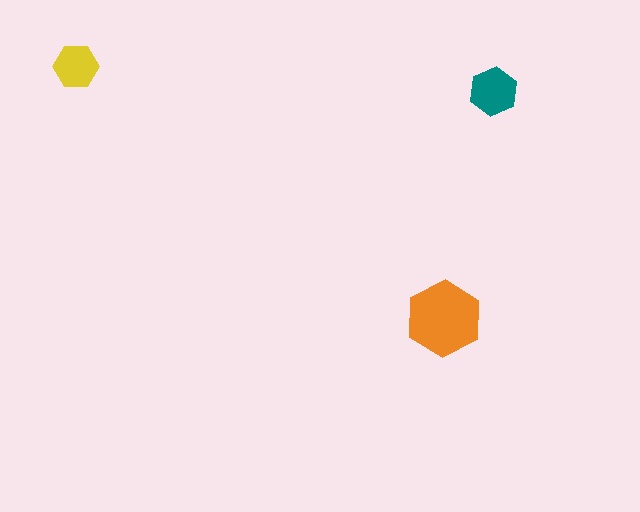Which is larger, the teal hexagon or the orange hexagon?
The orange one.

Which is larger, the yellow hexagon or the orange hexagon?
The orange one.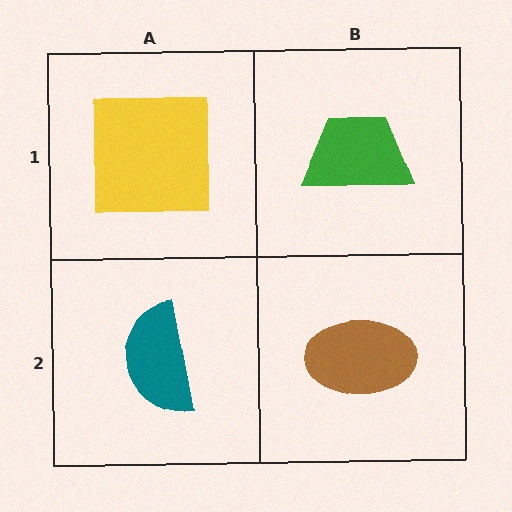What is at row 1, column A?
A yellow square.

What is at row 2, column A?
A teal semicircle.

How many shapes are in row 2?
2 shapes.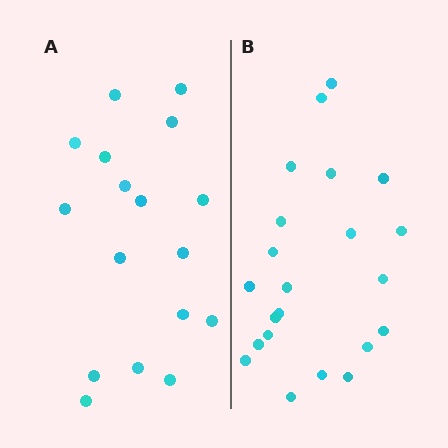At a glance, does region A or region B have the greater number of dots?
Region B (the right region) has more dots.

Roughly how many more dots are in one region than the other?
Region B has about 5 more dots than region A.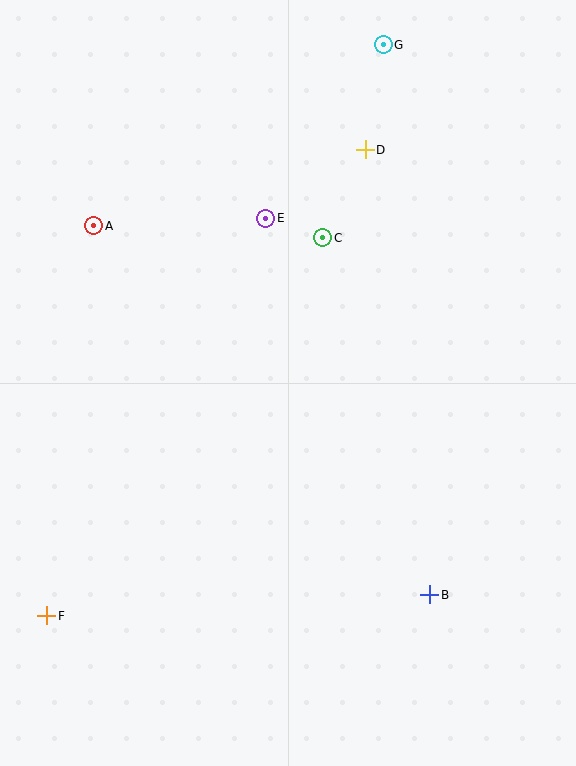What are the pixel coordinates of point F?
Point F is at (47, 616).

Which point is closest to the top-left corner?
Point A is closest to the top-left corner.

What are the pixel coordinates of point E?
Point E is at (266, 218).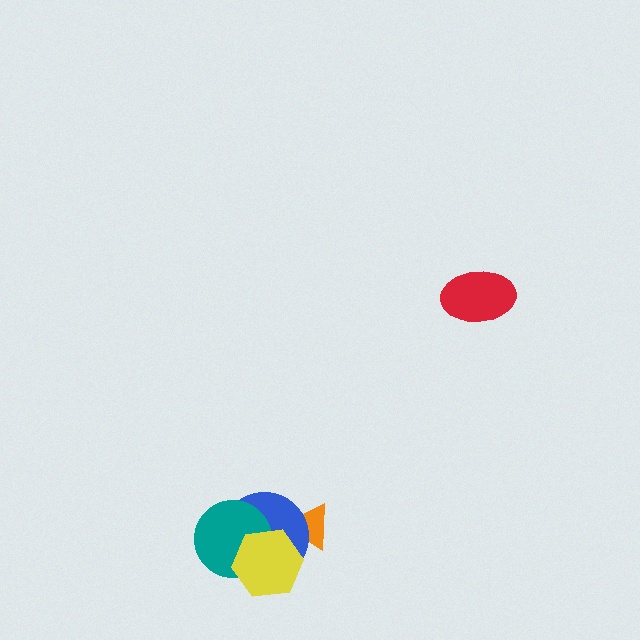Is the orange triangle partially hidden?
Yes, it is partially covered by another shape.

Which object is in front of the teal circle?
The yellow hexagon is in front of the teal circle.